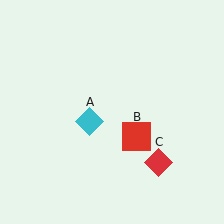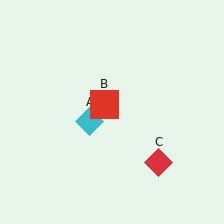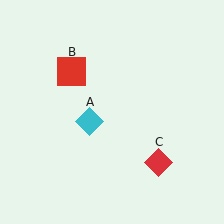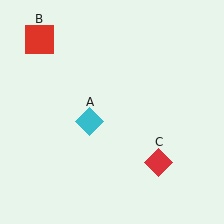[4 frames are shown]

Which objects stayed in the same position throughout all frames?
Cyan diamond (object A) and red diamond (object C) remained stationary.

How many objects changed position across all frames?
1 object changed position: red square (object B).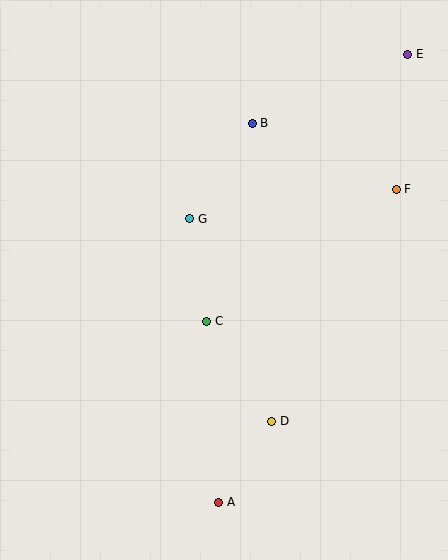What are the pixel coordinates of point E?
Point E is at (408, 54).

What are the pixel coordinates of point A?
Point A is at (219, 502).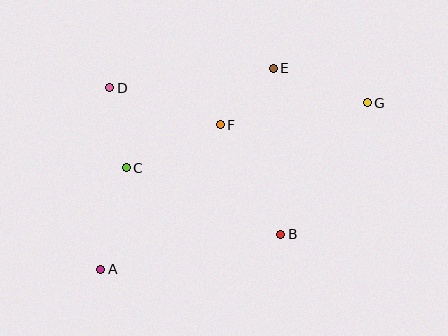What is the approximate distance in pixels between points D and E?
The distance between D and E is approximately 165 pixels.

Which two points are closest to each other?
Points E and F are closest to each other.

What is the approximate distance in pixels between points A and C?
The distance between A and C is approximately 105 pixels.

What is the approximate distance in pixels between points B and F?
The distance between B and F is approximately 125 pixels.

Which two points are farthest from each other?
Points A and G are farthest from each other.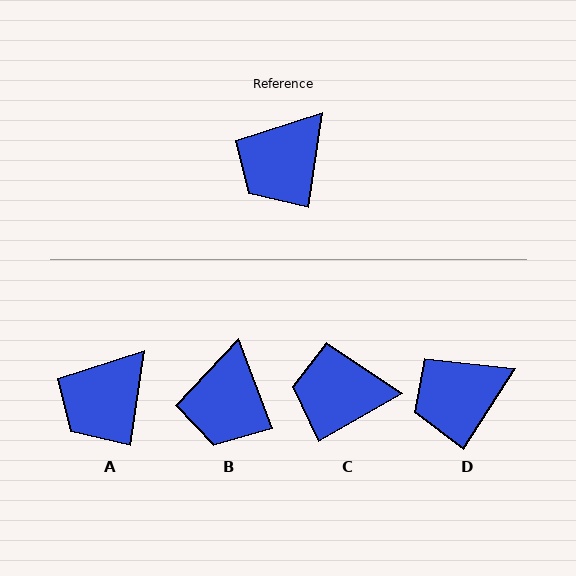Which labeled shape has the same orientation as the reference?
A.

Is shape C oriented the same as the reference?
No, it is off by about 52 degrees.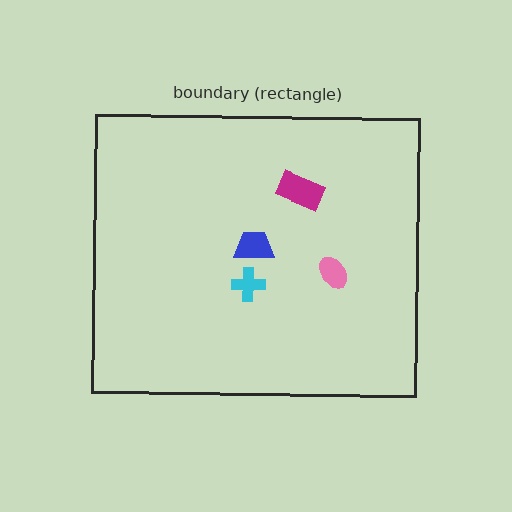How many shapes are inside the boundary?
4 inside, 0 outside.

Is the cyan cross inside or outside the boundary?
Inside.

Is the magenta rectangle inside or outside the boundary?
Inside.